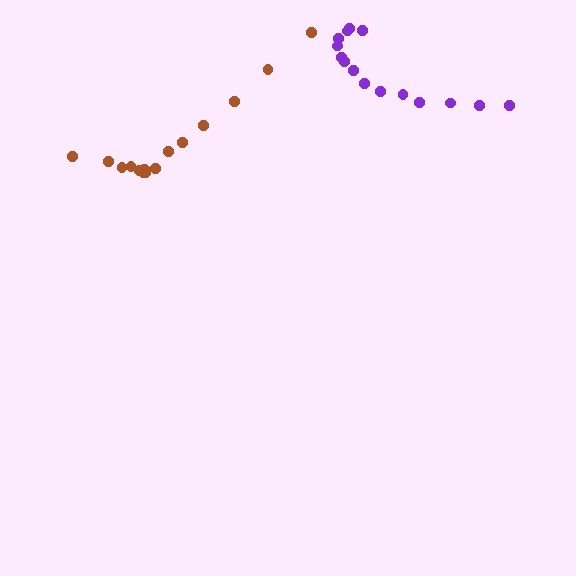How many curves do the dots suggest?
There are 2 distinct paths.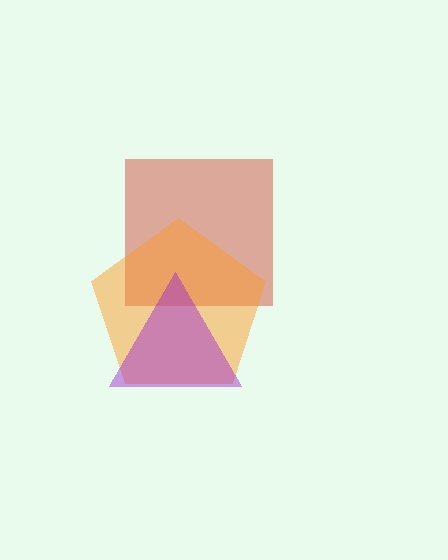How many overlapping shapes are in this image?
There are 3 overlapping shapes in the image.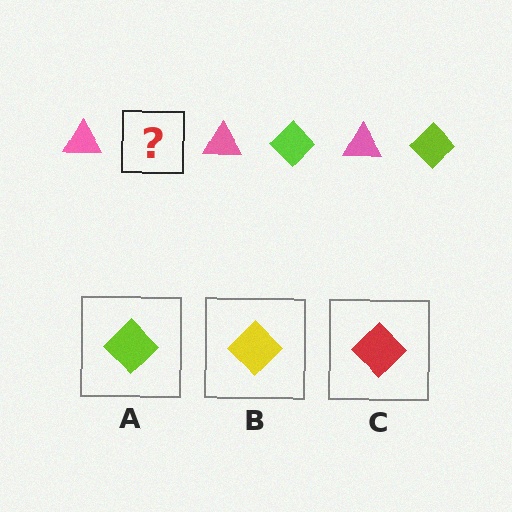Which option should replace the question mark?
Option A.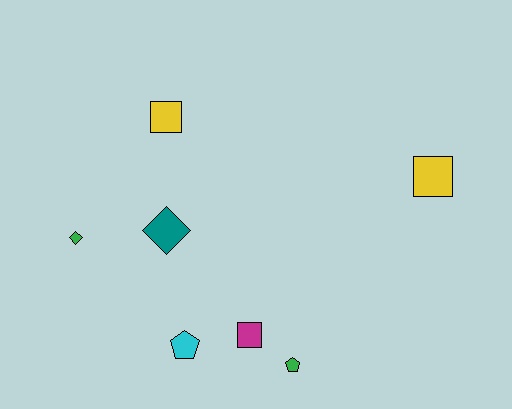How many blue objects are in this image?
There are no blue objects.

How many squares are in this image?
There are 3 squares.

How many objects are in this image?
There are 7 objects.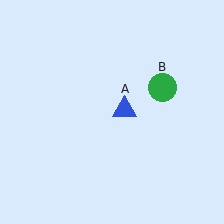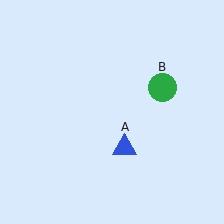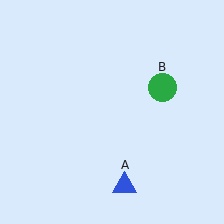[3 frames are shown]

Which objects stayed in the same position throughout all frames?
Green circle (object B) remained stationary.